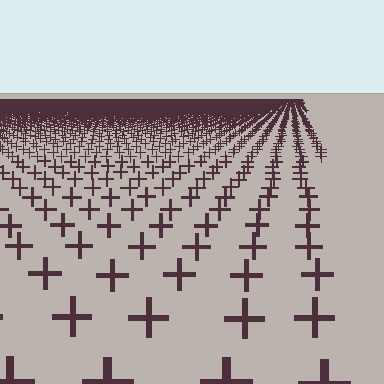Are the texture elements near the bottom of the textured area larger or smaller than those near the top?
Larger. Near the bottom, elements are closer to the viewer and appear at a bigger on-screen size.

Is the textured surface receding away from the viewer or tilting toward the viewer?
The surface is receding away from the viewer. Texture elements get smaller and denser toward the top.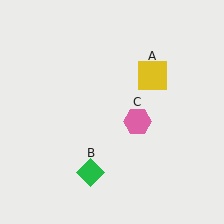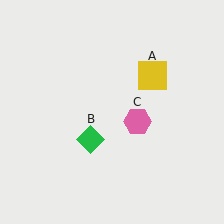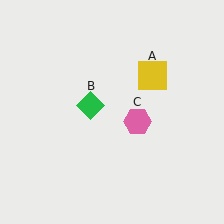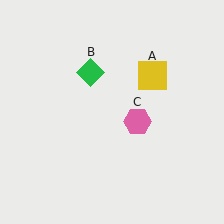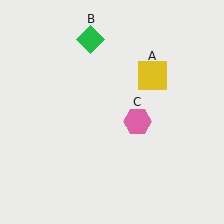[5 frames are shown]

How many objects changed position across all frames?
1 object changed position: green diamond (object B).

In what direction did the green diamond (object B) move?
The green diamond (object B) moved up.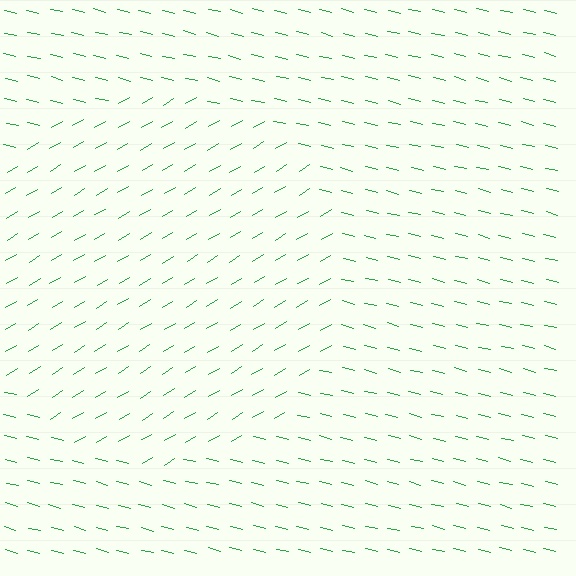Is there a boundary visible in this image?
Yes, there is a texture boundary formed by a change in line orientation.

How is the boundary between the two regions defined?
The boundary is defined purely by a change in line orientation (approximately 45 degrees difference). All lines are the same color and thickness.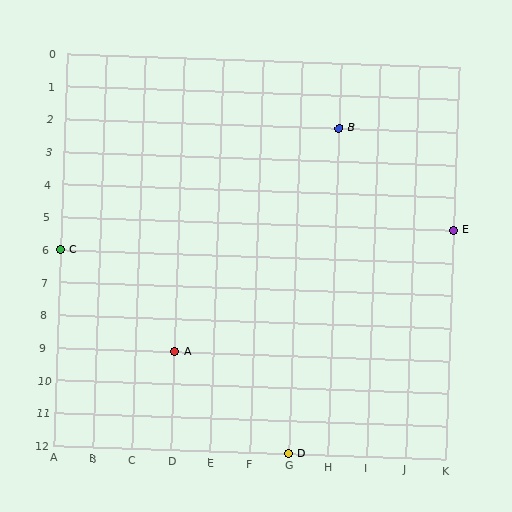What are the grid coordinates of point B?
Point B is at grid coordinates (H, 2).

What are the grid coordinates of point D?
Point D is at grid coordinates (G, 12).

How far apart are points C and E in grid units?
Points C and E are 10 columns and 1 row apart (about 10.0 grid units diagonally).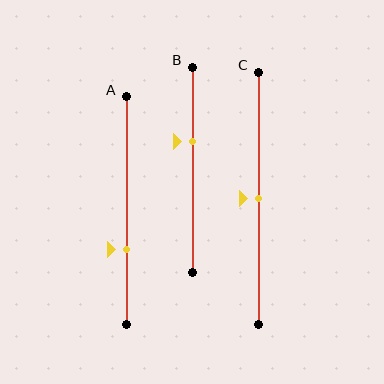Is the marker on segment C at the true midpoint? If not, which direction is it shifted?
Yes, the marker on segment C is at the true midpoint.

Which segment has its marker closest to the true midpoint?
Segment C has its marker closest to the true midpoint.